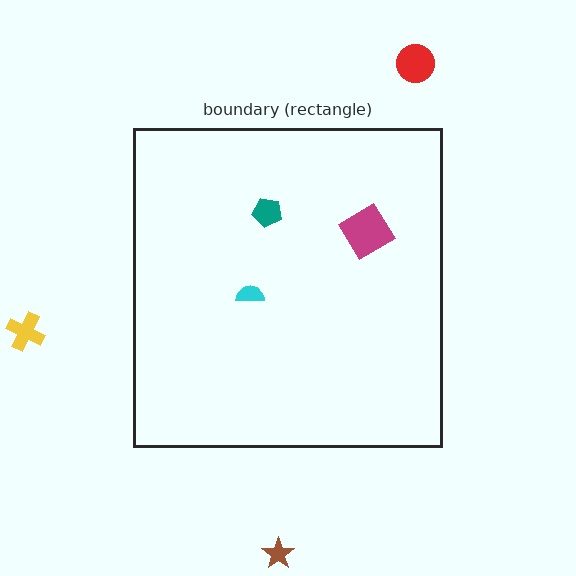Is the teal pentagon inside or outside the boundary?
Inside.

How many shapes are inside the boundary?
3 inside, 3 outside.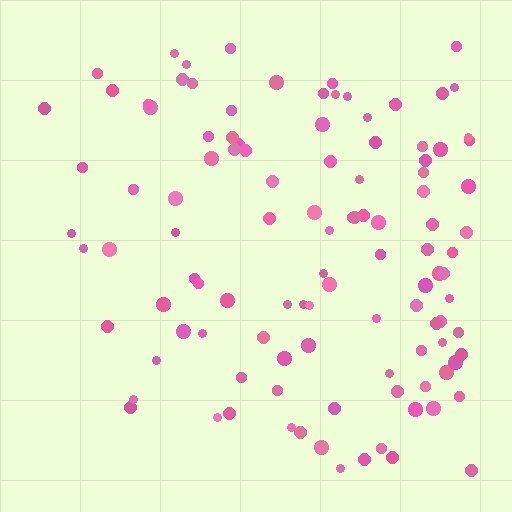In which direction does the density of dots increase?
From left to right, with the right side densest.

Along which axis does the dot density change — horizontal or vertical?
Horizontal.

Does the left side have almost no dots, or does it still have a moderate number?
Still a moderate number, just noticeably fewer than the right.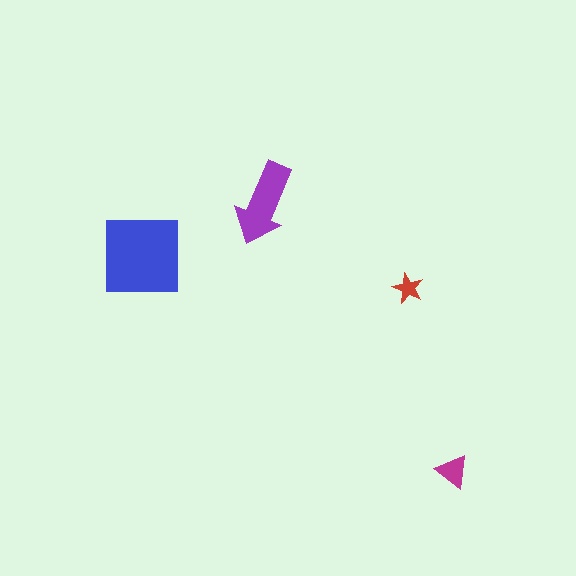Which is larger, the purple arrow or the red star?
The purple arrow.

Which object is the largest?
The blue square.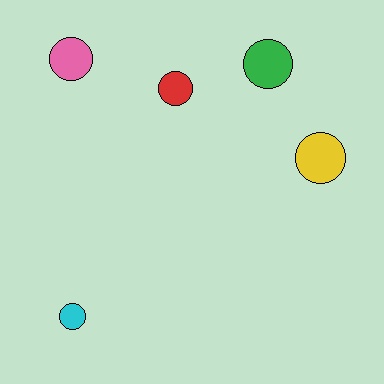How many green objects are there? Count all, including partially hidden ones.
There is 1 green object.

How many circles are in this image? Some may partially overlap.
There are 5 circles.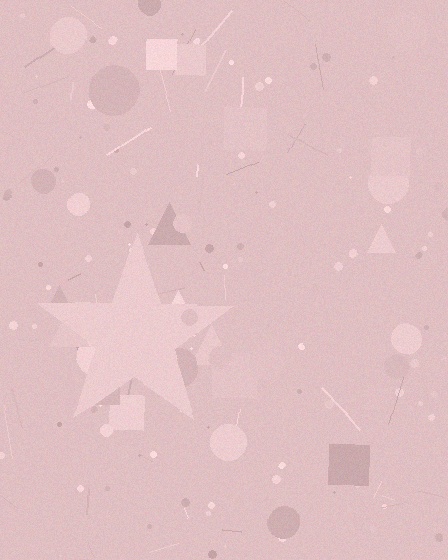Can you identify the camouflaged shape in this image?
The camouflaged shape is a star.